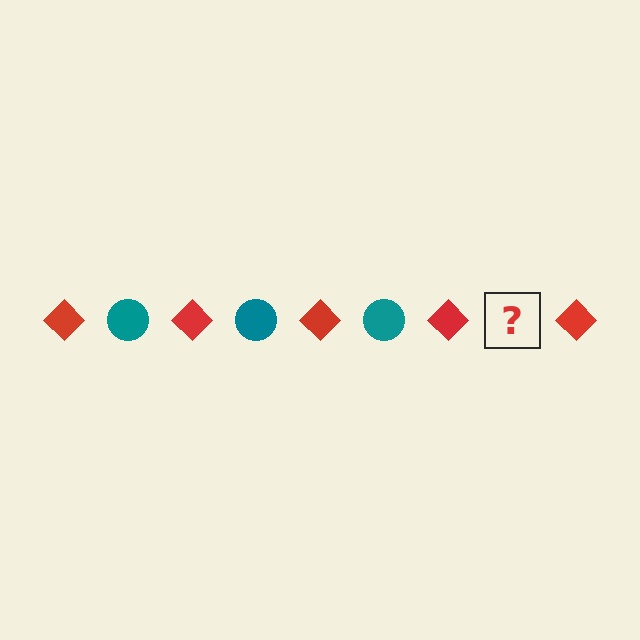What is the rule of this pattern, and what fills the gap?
The rule is that the pattern alternates between red diamond and teal circle. The gap should be filled with a teal circle.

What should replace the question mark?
The question mark should be replaced with a teal circle.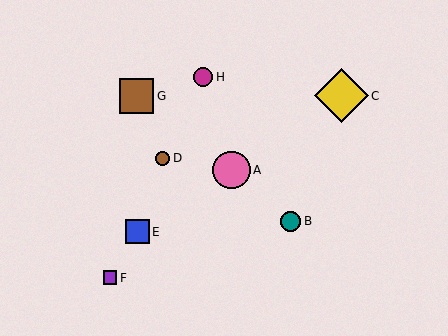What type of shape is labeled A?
Shape A is a pink circle.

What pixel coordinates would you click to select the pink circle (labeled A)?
Click at (231, 170) to select the pink circle A.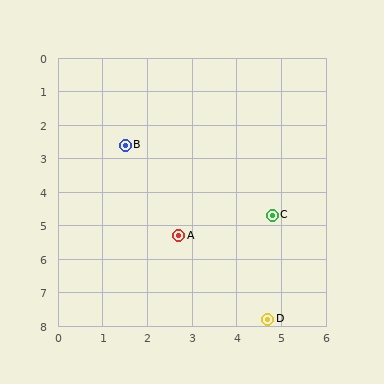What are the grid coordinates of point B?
Point B is at approximately (1.5, 2.6).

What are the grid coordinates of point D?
Point D is at approximately (4.7, 7.8).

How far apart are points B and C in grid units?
Points B and C are about 3.9 grid units apart.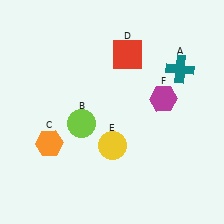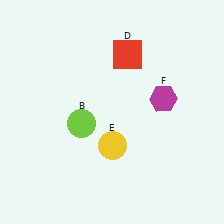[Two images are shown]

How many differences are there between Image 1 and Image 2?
There are 2 differences between the two images.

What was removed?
The orange hexagon (C), the teal cross (A) were removed in Image 2.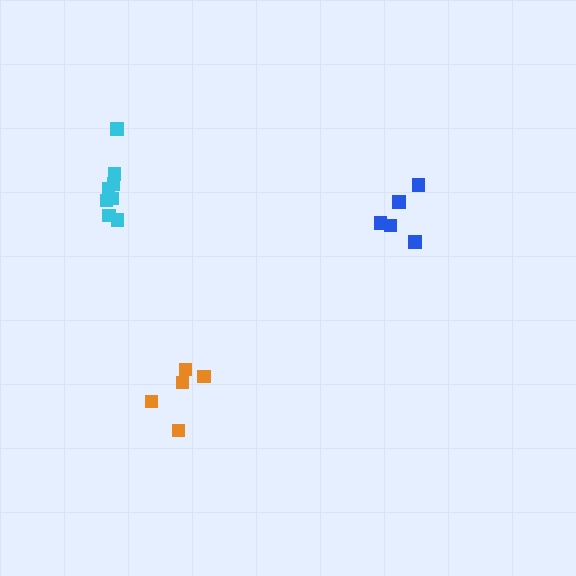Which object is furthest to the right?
The blue cluster is rightmost.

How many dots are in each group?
Group 1: 5 dots, Group 2: 5 dots, Group 3: 8 dots (18 total).